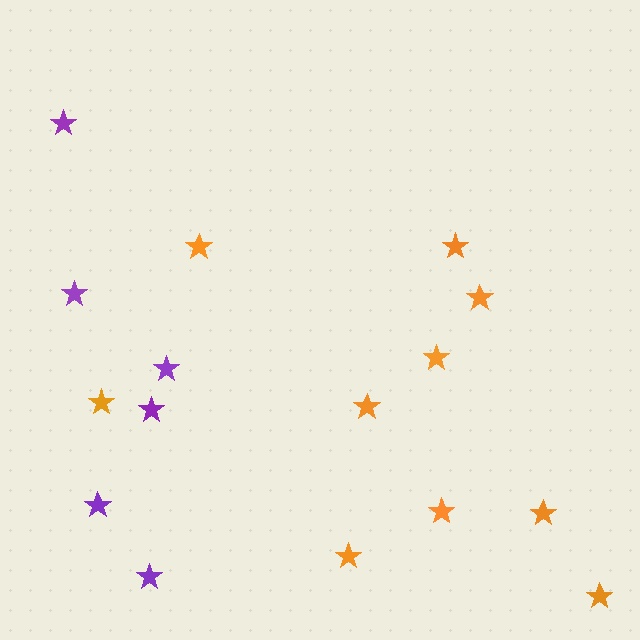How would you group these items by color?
There are 2 groups: one group of orange stars (10) and one group of purple stars (6).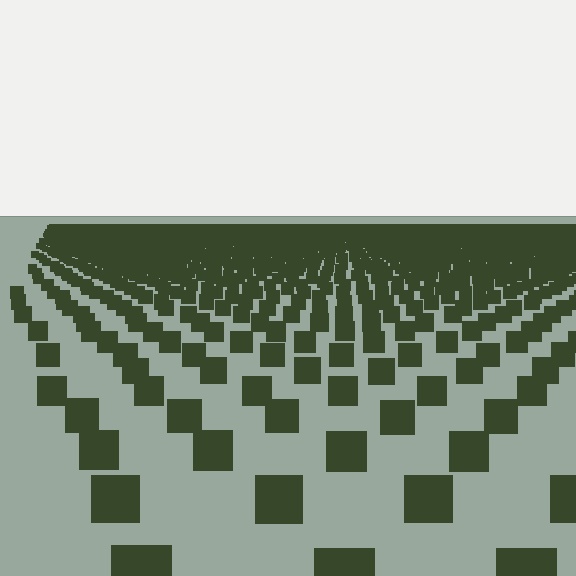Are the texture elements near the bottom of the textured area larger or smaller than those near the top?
Larger. Near the bottom, elements are closer to the viewer and appear at a bigger on-screen size.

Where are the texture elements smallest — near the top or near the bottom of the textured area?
Near the top.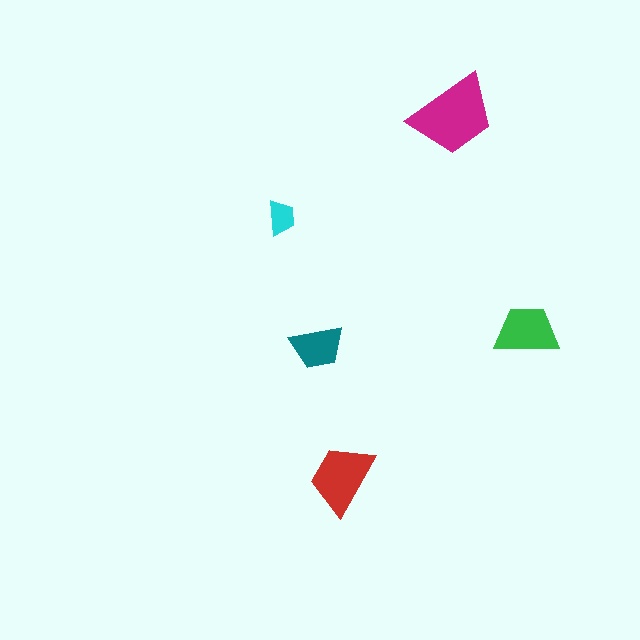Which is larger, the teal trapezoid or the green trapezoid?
The green one.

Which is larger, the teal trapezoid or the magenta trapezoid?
The magenta one.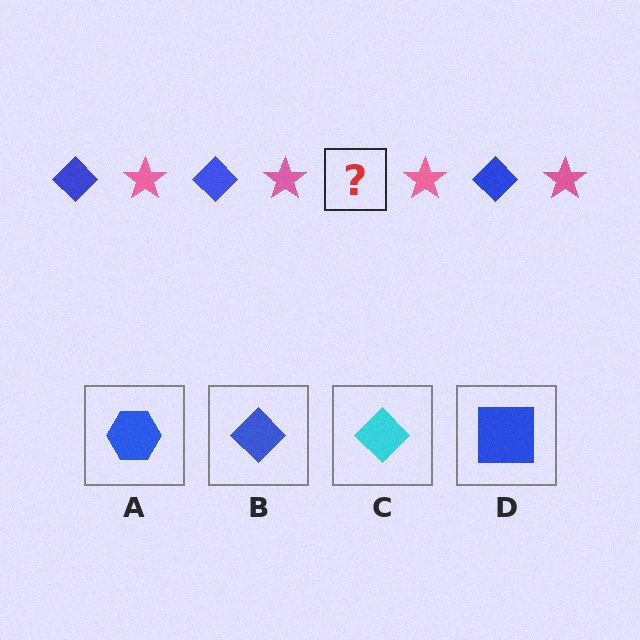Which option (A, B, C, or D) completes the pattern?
B.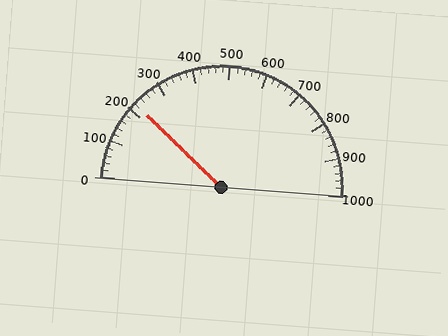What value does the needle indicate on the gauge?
The needle indicates approximately 220.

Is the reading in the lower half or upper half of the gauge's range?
The reading is in the lower half of the range (0 to 1000).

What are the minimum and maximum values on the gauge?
The gauge ranges from 0 to 1000.